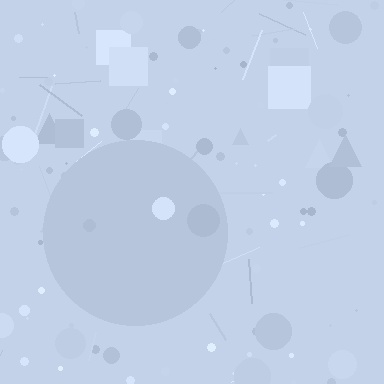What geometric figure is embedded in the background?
A circle is embedded in the background.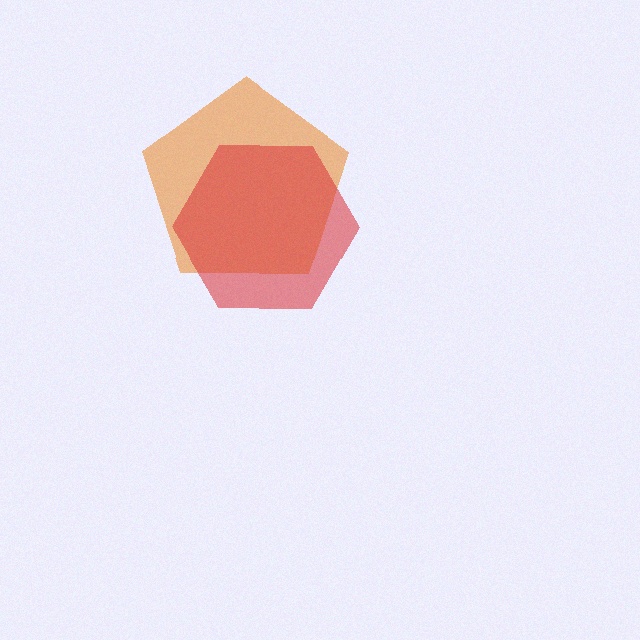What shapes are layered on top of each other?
The layered shapes are: an orange pentagon, a red hexagon.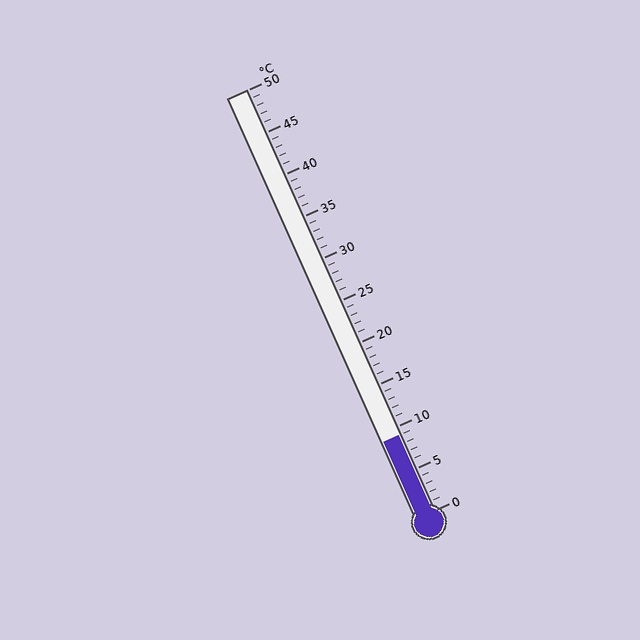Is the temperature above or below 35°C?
The temperature is below 35°C.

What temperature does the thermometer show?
The thermometer shows approximately 9°C.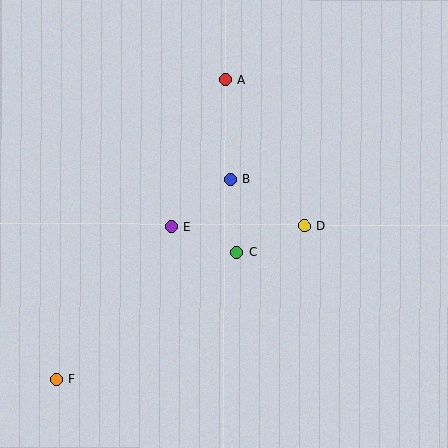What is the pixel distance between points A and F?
The distance between A and F is 344 pixels.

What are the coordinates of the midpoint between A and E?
The midpoint between A and E is at (198, 153).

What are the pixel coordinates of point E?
Point E is at (171, 227).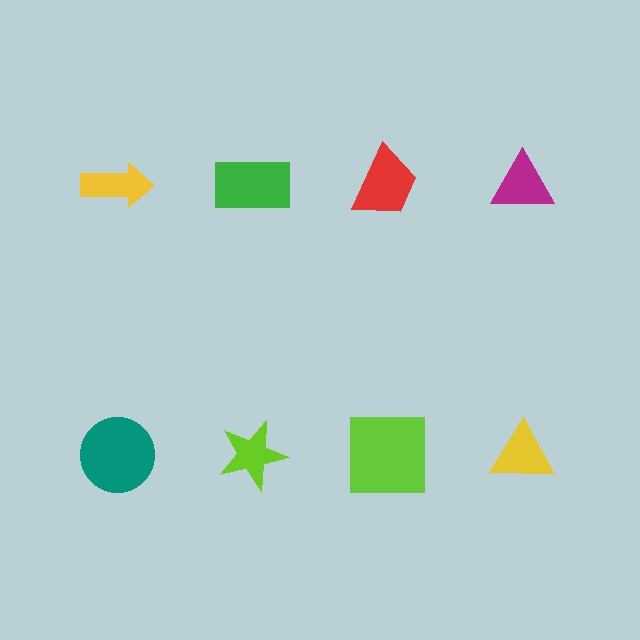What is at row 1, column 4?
A magenta triangle.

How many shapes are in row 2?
4 shapes.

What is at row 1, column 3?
A red trapezoid.